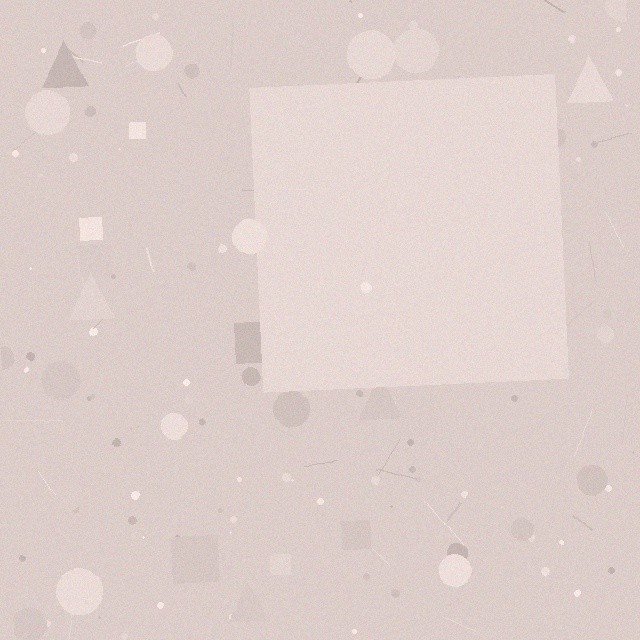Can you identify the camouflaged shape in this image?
The camouflaged shape is a square.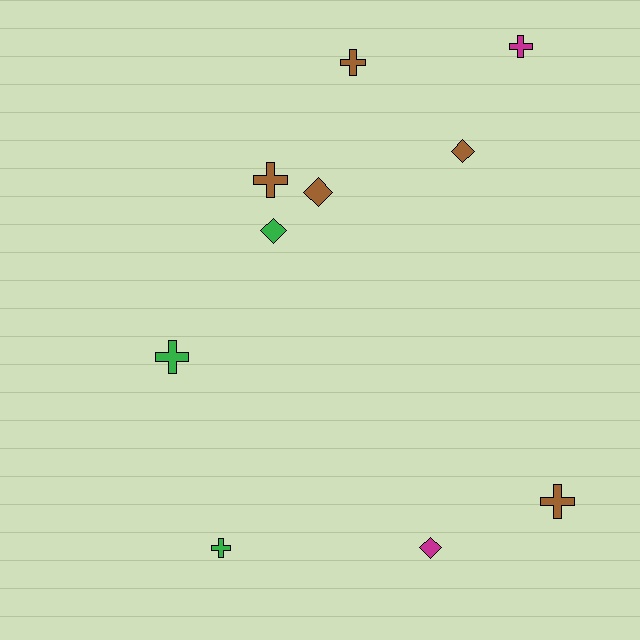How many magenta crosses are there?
There is 1 magenta cross.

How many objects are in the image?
There are 10 objects.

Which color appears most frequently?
Brown, with 5 objects.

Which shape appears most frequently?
Cross, with 6 objects.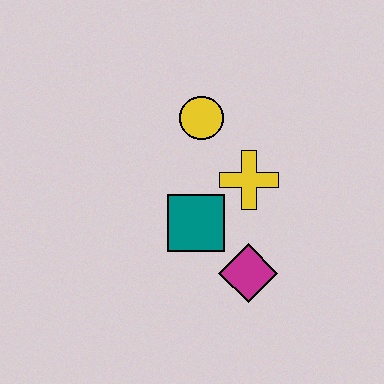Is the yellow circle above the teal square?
Yes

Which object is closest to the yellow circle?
The yellow cross is closest to the yellow circle.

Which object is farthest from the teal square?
The yellow circle is farthest from the teal square.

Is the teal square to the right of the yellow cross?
No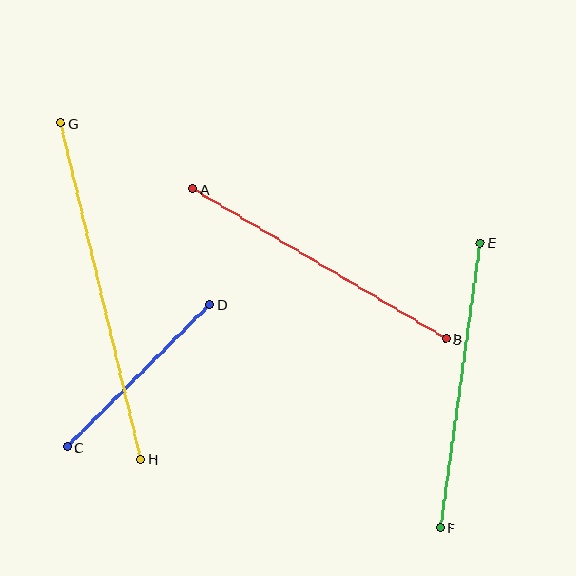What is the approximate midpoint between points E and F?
The midpoint is at approximately (460, 385) pixels.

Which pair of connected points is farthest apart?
Points G and H are farthest apart.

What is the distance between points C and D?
The distance is approximately 201 pixels.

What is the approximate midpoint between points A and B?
The midpoint is at approximately (319, 264) pixels.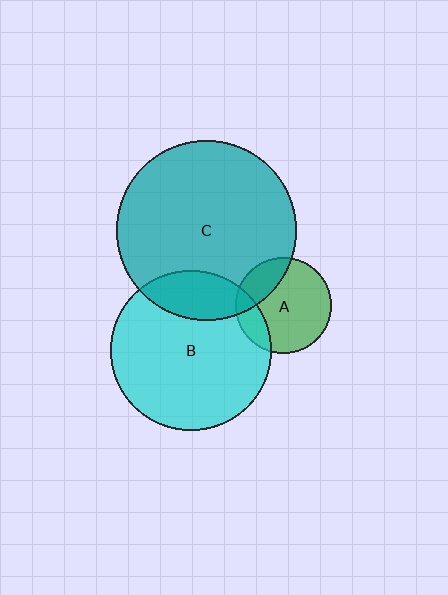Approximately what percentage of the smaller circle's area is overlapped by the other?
Approximately 20%.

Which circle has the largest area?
Circle C (teal).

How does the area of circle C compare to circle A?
Approximately 3.5 times.